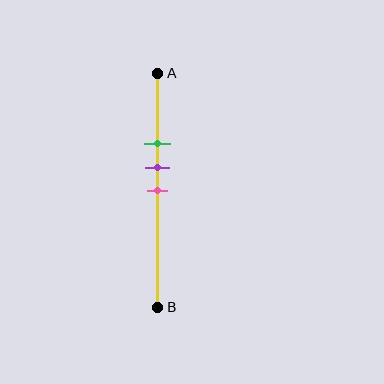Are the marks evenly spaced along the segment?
Yes, the marks are approximately evenly spaced.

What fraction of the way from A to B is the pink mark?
The pink mark is approximately 50% (0.5) of the way from A to B.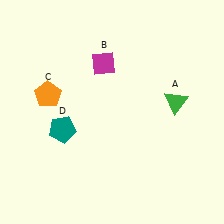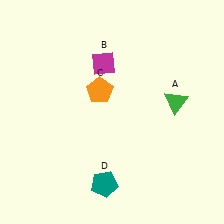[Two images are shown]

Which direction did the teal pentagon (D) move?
The teal pentagon (D) moved down.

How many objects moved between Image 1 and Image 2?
2 objects moved between the two images.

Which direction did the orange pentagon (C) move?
The orange pentagon (C) moved right.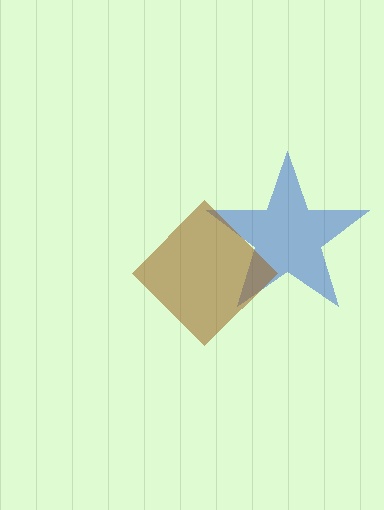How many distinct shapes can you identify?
There are 2 distinct shapes: a blue star, a brown diamond.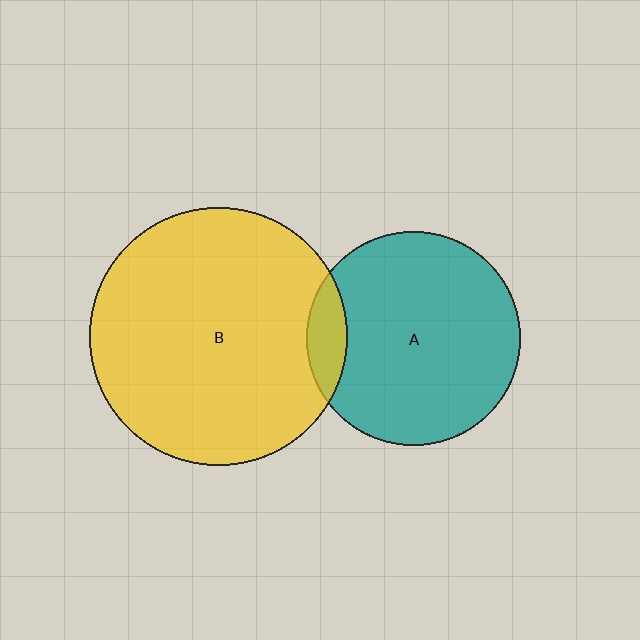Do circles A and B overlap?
Yes.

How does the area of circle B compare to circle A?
Approximately 1.5 times.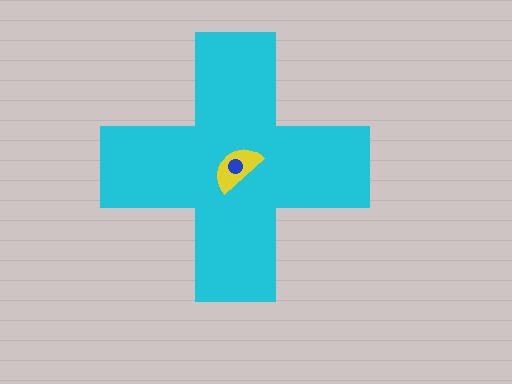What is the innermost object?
The blue circle.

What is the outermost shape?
The cyan cross.